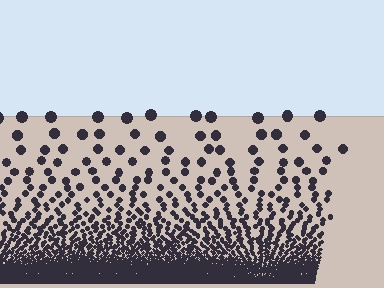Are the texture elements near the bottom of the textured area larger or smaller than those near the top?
Smaller. The gradient is inverted — elements near the bottom are smaller and denser.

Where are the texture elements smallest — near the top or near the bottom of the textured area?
Near the bottom.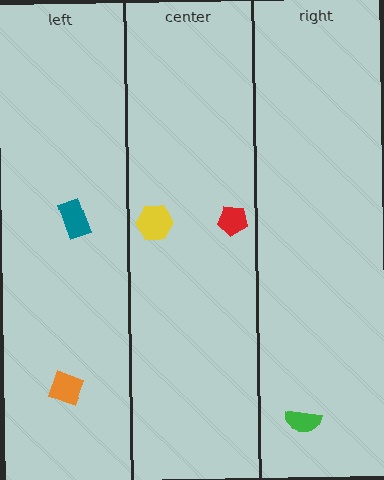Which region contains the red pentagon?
The center region.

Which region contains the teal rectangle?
The left region.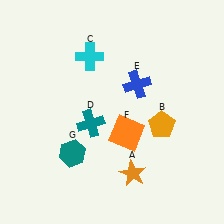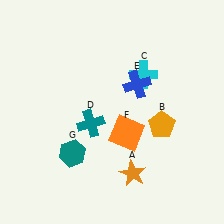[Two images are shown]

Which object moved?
The cyan cross (C) moved right.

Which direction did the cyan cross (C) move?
The cyan cross (C) moved right.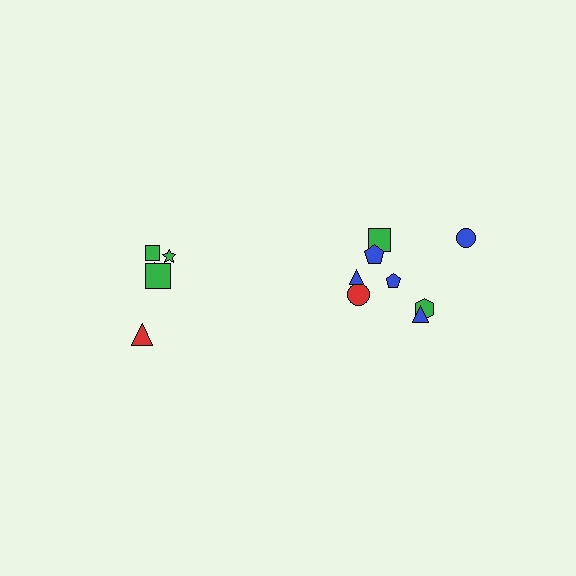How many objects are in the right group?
There are 8 objects.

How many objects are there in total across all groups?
There are 13 objects.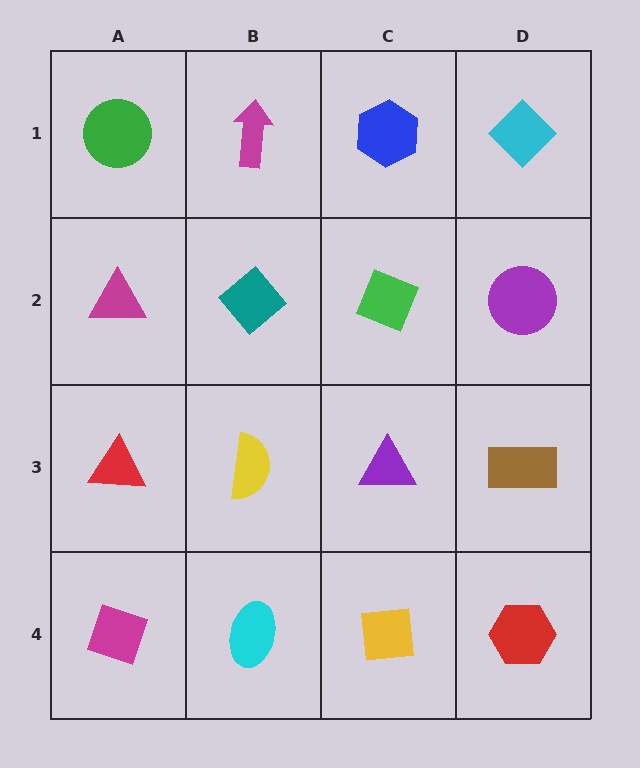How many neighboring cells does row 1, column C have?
3.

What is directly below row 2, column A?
A red triangle.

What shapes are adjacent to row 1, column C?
A green diamond (row 2, column C), a magenta arrow (row 1, column B), a cyan diamond (row 1, column D).